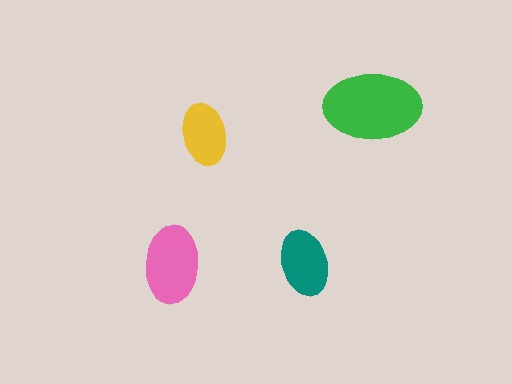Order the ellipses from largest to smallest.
the green one, the pink one, the teal one, the yellow one.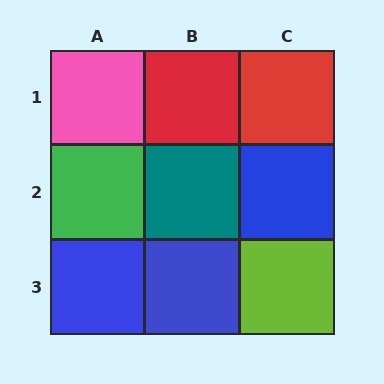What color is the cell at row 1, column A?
Pink.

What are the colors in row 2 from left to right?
Green, teal, blue.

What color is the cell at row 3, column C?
Lime.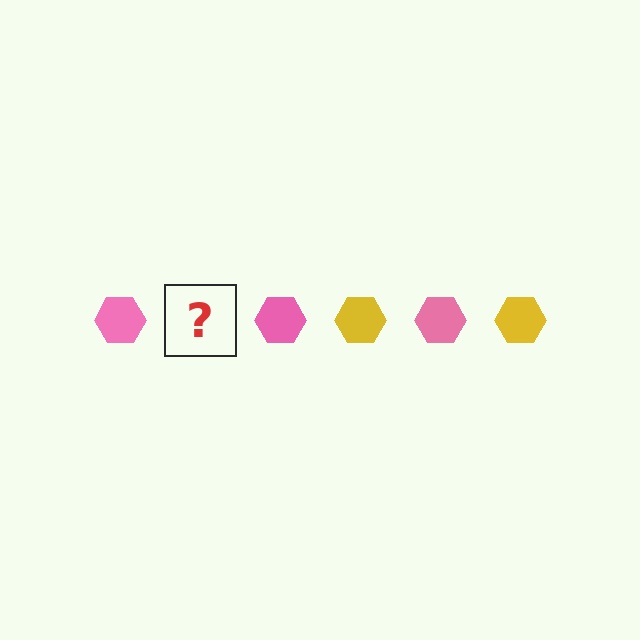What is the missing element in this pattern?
The missing element is a yellow hexagon.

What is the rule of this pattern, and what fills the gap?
The rule is that the pattern cycles through pink, yellow hexagons. The gap should be filled with a yellow hexagon.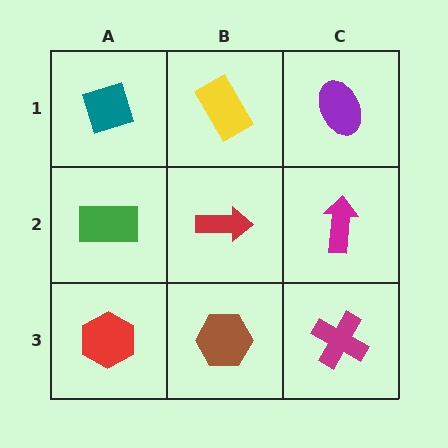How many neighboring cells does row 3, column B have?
3.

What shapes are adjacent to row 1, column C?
A magenta arrow (row 2, column C), a yellow rectangle (row 1, column B).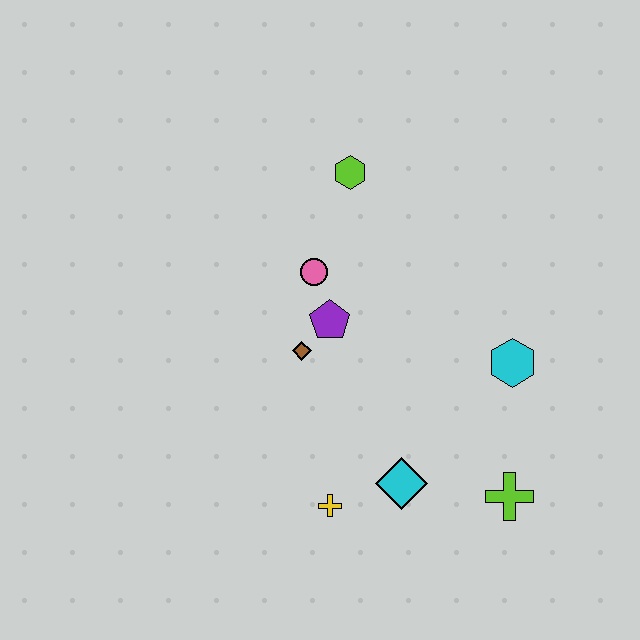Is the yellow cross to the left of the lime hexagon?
Yes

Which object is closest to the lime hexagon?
The pink circle is closest to the lime hexagon.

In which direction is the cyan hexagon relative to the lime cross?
The cyan hexagon is above the lime cross.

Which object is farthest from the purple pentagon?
The lime cross is farthest from the purple pentagon.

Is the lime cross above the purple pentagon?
No